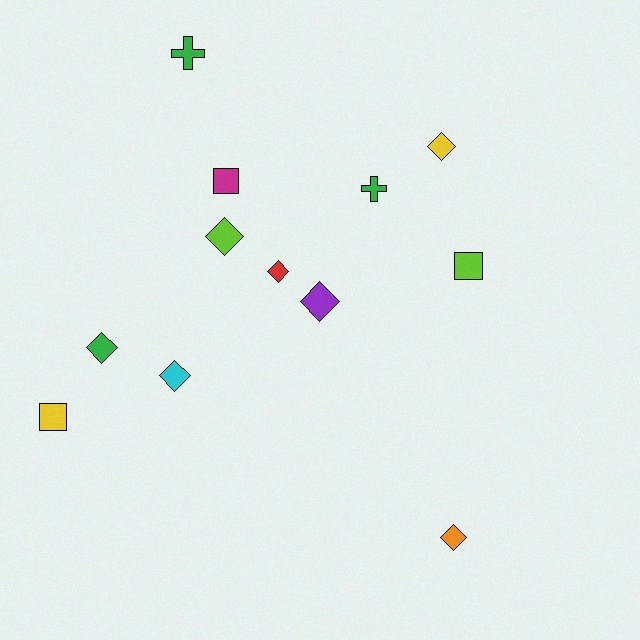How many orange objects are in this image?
There is 1 orange object.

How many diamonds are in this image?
There are 7 diamonds.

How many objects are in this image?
There are 12 objects.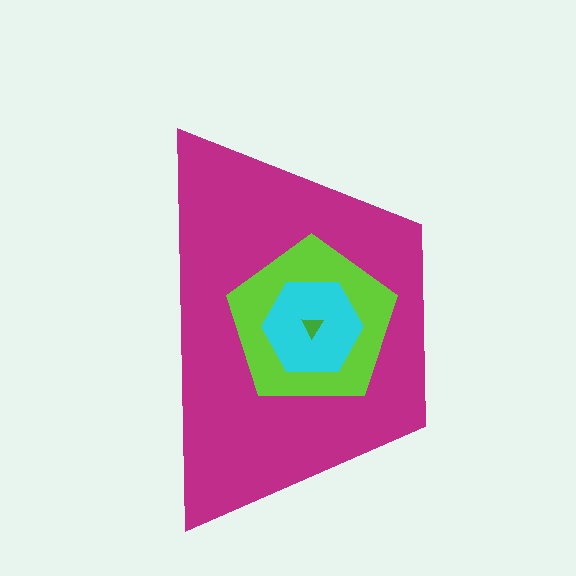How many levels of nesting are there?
4.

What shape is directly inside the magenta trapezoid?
The lime pentagon.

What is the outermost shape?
The magenta trapezoid.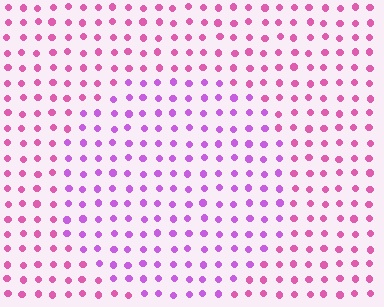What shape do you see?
I see a circle.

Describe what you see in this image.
The image is filled with small pink elements in a uniform arrangement. A circle-shaped region is visible where the elements are tinted to a slightly different hue, forming a subtle color boundary.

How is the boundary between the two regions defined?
The boundary is defined purely by a slight shift in hue (about 34 degrees). Spacing, size, and orientation are identical on both sides.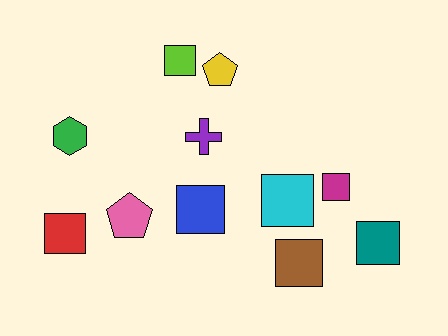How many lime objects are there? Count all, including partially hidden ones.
There is 1 lime object.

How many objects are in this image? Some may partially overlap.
There are 11 objects.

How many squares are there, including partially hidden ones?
There are 7 squares.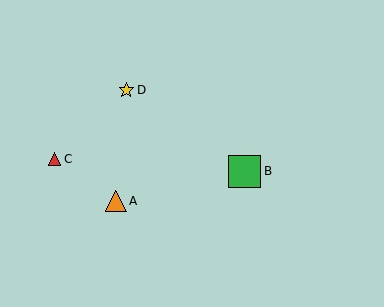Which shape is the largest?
The green square (labeled B) is the largest.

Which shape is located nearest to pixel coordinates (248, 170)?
The green square (labeled B) at (245, 171) is nearest to that location.